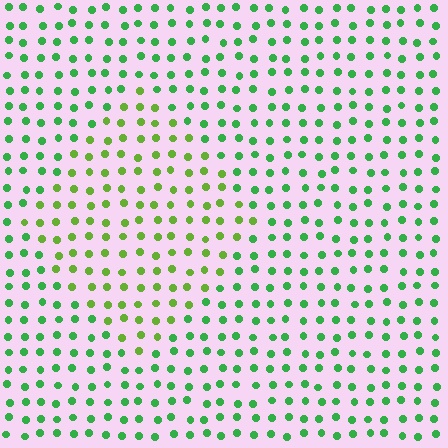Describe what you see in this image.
The image is filled with small green elements in a uniform arrangement. A diamond-shaped region is visible where the elements are tinted to a slightly different hue, forming a subtle color boundary.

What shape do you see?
I see a diamond.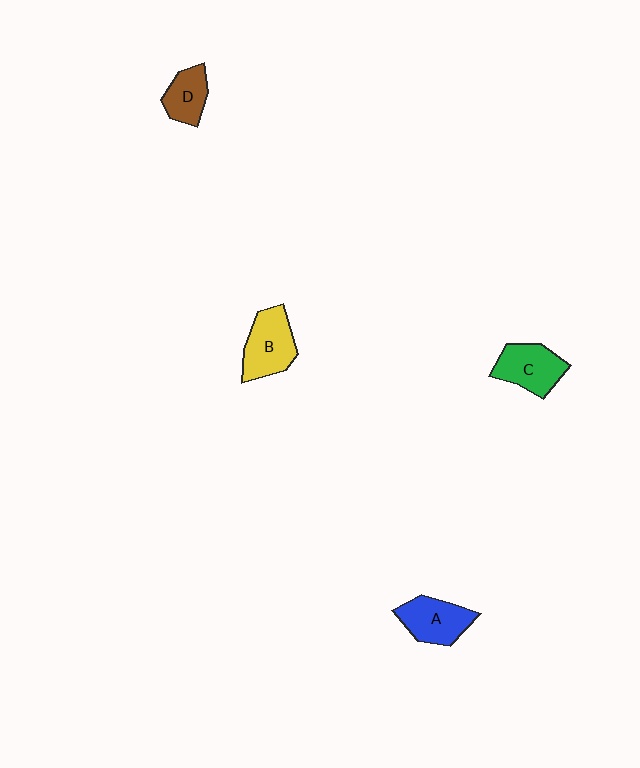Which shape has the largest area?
Shape B (yellow).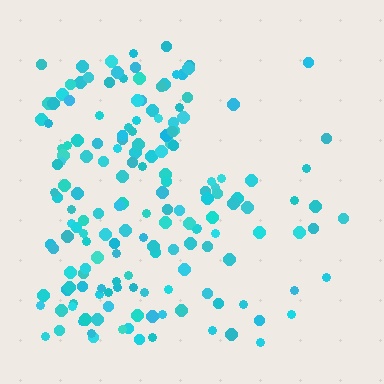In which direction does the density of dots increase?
From right to left, with the left side densest.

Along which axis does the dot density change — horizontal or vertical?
Horizontal.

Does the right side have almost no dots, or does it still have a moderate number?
Still a moderate number, just noticeably fewer than the left.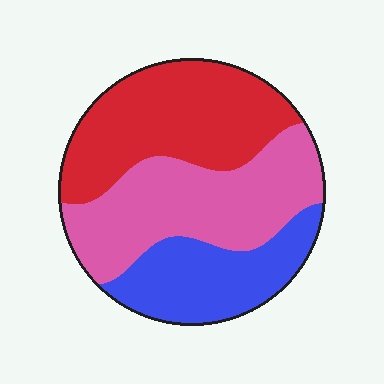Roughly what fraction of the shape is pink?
Pink covers about 40% of the shape.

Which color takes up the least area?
Blue, at roughly 25%.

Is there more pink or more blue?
Pink.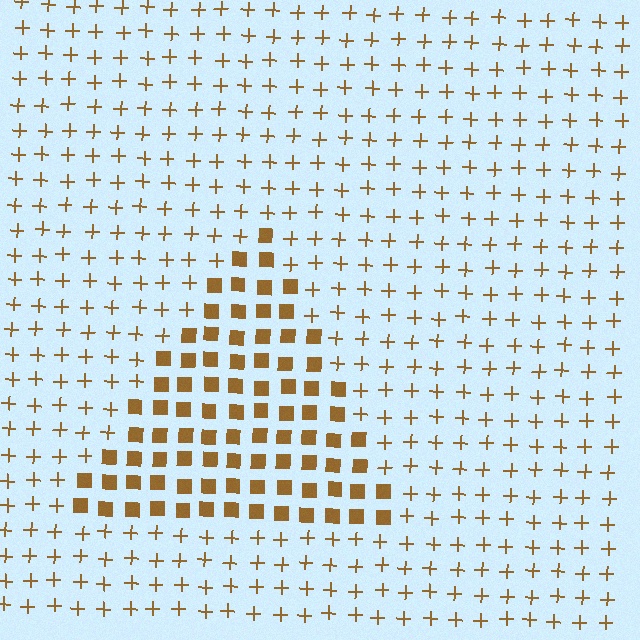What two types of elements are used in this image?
The image uses squares inside the triangle region and plus signs outside it.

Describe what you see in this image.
The image is filled with small brown elements arranged in a uniform grid. A triangle-shaped region contains squares, while the surrounding area contains plus signs. The boundary is defined purely by the change in element shape.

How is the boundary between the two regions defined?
The boundary is defined by a change in element shape: squares inside vs. plus signs outside. All elements share the same color and spacing.